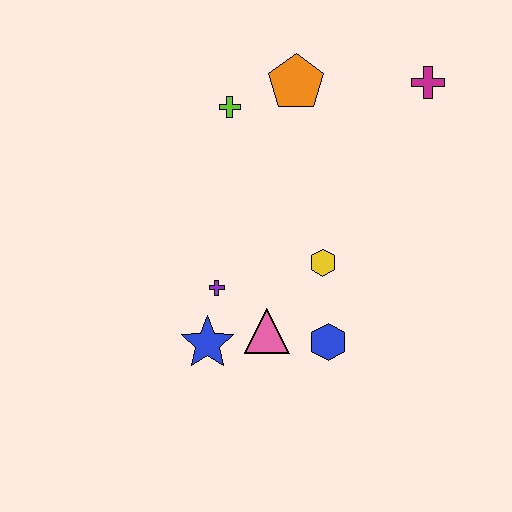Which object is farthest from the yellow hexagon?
The magenta cross is farthest from the yellow hexagon.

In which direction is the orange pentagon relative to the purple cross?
The orange pentagon is above the purple cross.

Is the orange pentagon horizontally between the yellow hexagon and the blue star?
Yes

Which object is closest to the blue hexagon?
The pink triangle is closest to the blue hexagon.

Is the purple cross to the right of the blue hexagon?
No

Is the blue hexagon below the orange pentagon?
Yes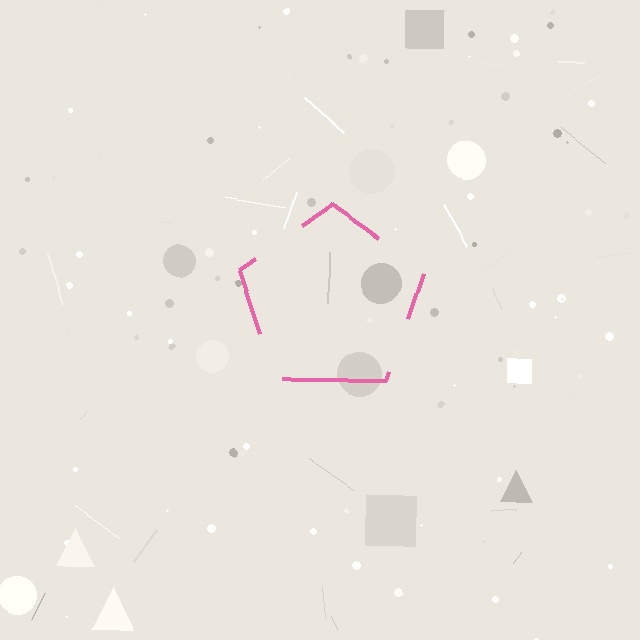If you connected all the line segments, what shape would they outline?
They would outline a pentagon.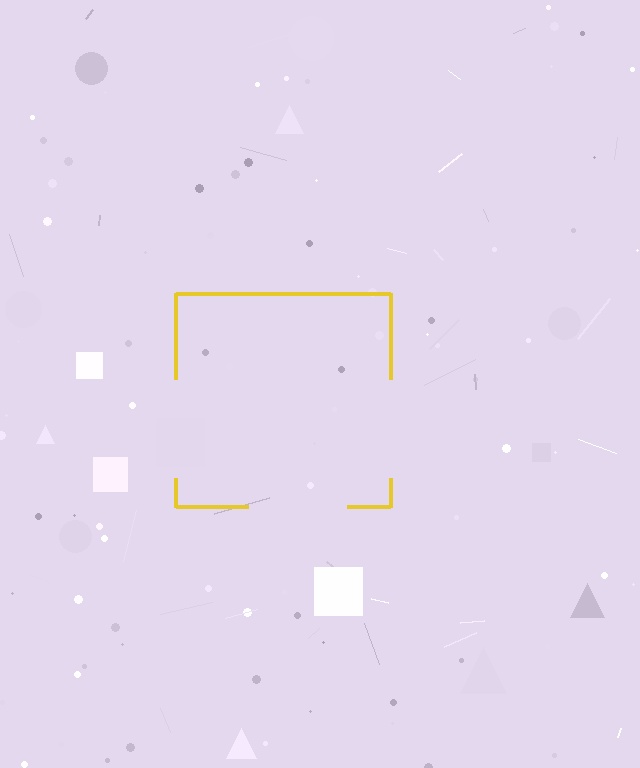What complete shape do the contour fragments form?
The contour fragments form a square.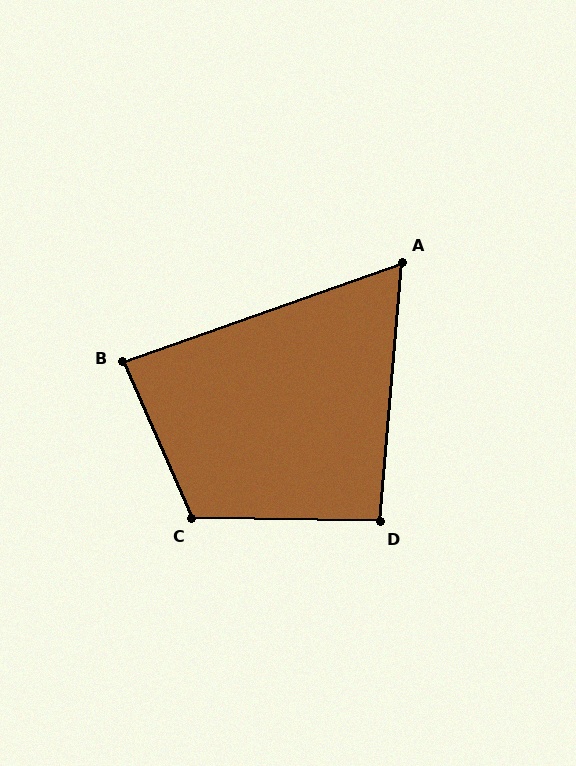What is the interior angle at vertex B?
Approximately 86 degrees (approximately right).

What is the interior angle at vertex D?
Approximately 94 degrees (approximately right).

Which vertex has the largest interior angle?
C, at approximately 114 degrees.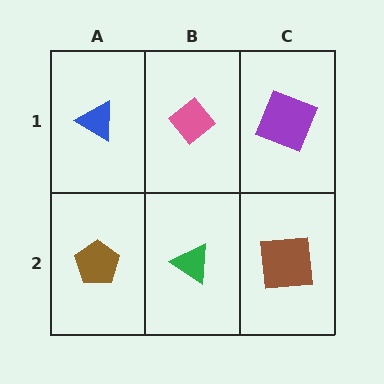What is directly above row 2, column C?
A purple square.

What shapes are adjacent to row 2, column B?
A pink diamond (row 1, column B), a brown pentagon (row 2, column A), a brown square (row 2, column C).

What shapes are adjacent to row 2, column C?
A purple square (row 1, column C), a green triangle (row 2, column B).